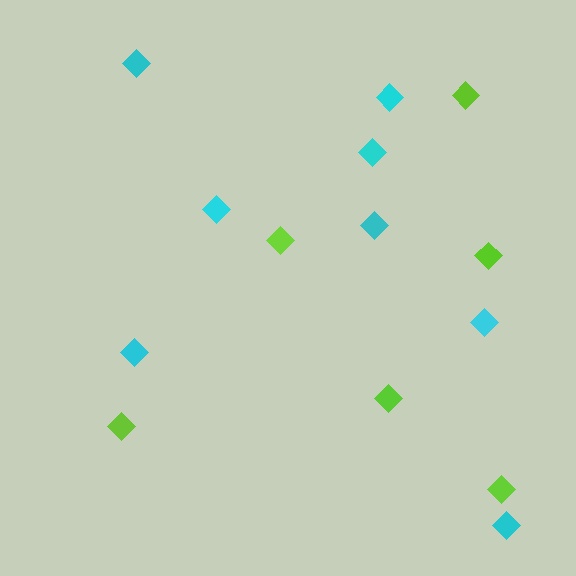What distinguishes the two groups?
There are 2 groups: one group of lime diamonds (6) and one group of cyan diamonds (8).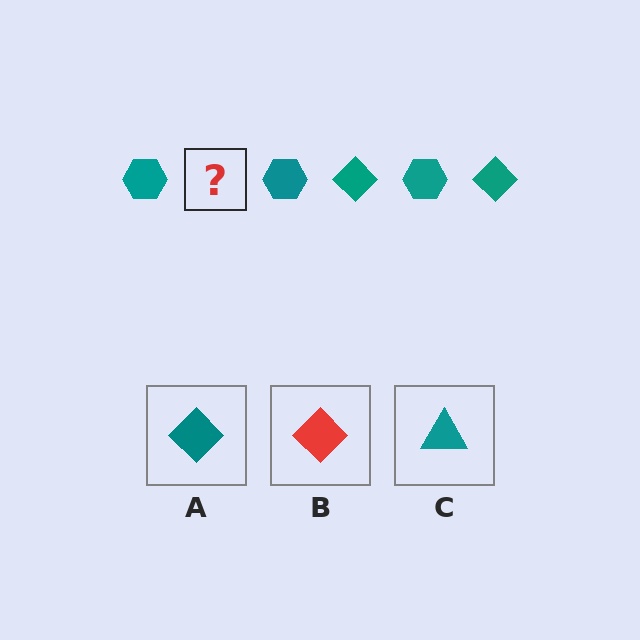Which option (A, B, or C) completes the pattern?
A.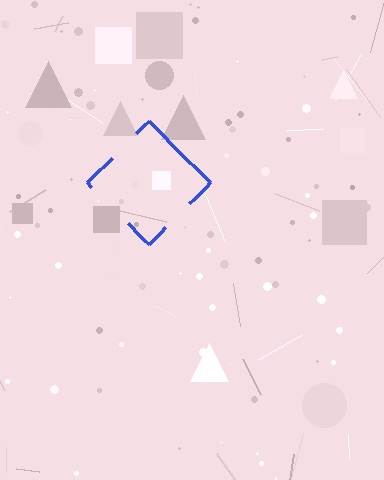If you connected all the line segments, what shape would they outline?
They would outline a diamond.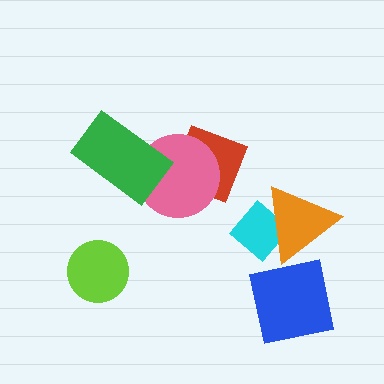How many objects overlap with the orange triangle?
1 object overlaps with the orange triangle.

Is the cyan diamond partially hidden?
Yes, it is partially covered by another shape.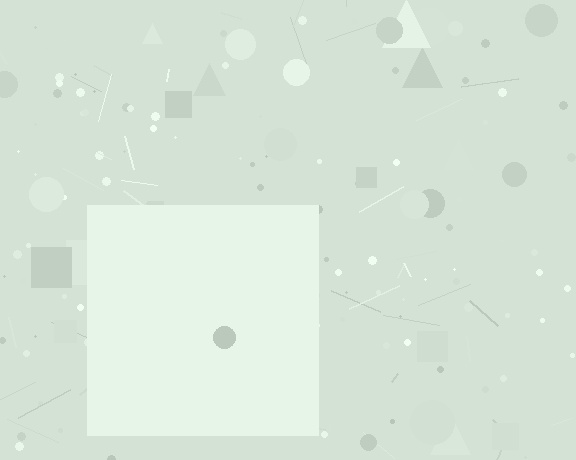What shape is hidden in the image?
A square is hidden in the image.